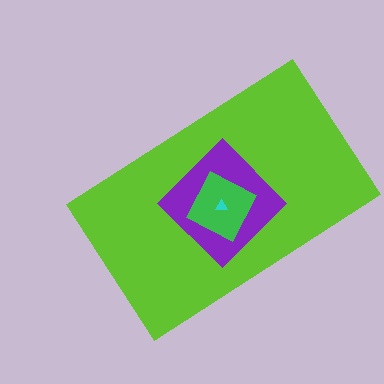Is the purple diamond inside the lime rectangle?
Yes.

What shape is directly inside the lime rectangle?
The purple diamond.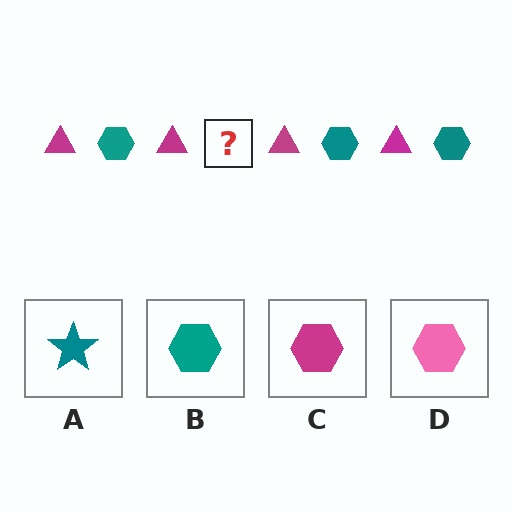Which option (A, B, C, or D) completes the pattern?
B.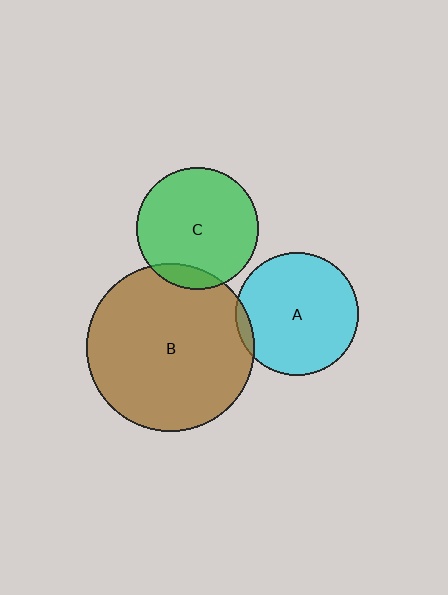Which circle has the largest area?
Circle B (brown).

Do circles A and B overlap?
Yes.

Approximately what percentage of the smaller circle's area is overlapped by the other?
Approximately 5%.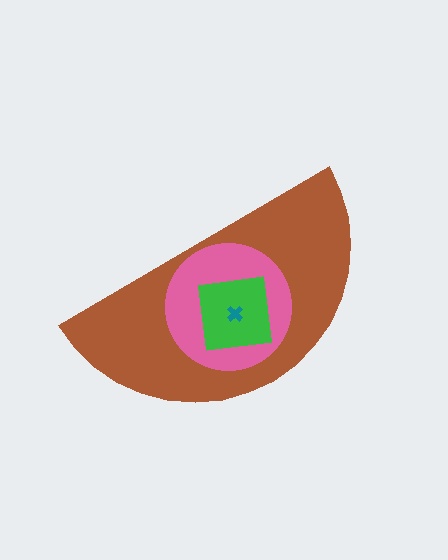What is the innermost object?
The teal cross.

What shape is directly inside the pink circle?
The green square.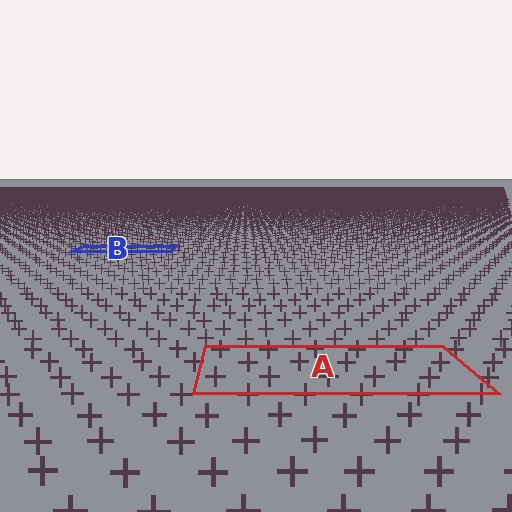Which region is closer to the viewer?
Region A is closer. The texture elements there are larger and more spread out.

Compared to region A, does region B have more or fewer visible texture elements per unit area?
Region B has more texture elements per unit area — they are packed more densely because it is farther away.